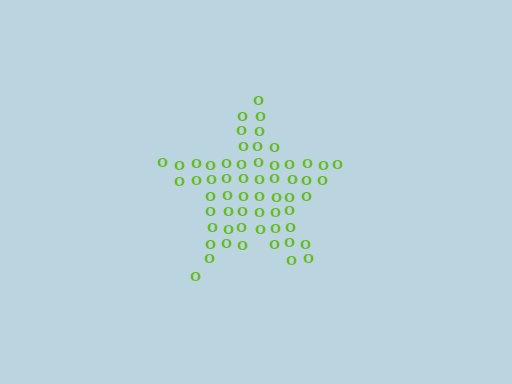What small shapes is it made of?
It is made of small letter O's.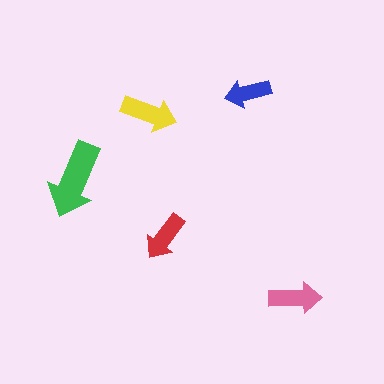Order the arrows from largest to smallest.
the green one, the yellow one, the pink one, the red one, the blue one.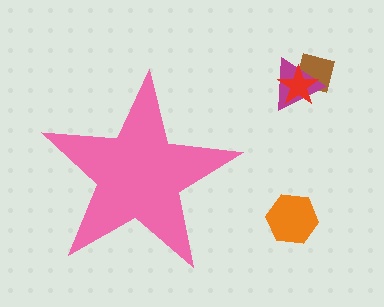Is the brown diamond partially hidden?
No, the brown diamond is fully visible.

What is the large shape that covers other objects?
A pink star.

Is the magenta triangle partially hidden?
No, the magenta triangle is fully visible.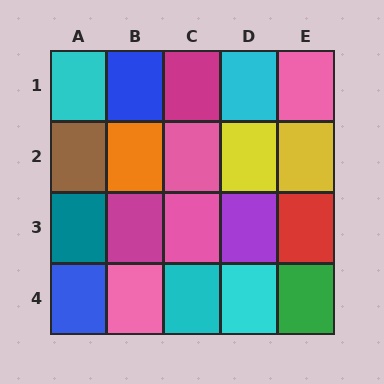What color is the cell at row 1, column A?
Cyan.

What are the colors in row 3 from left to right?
Teal, magenta, pink, purple, red.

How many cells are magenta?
2 cells are magenta.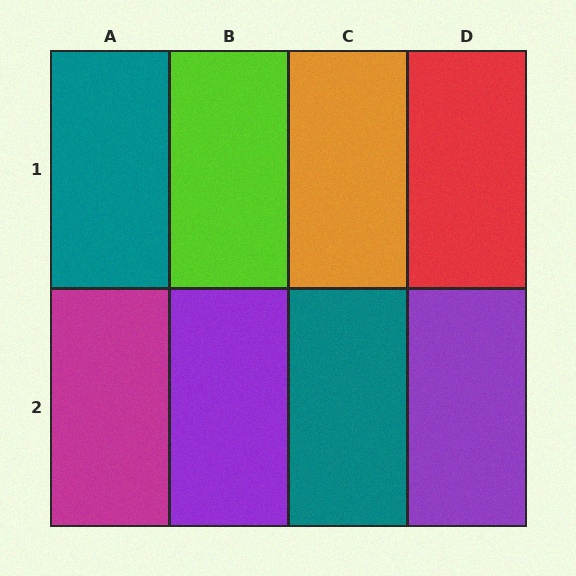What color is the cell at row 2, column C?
Teal.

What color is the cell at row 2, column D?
Purple.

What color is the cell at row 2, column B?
Purple.